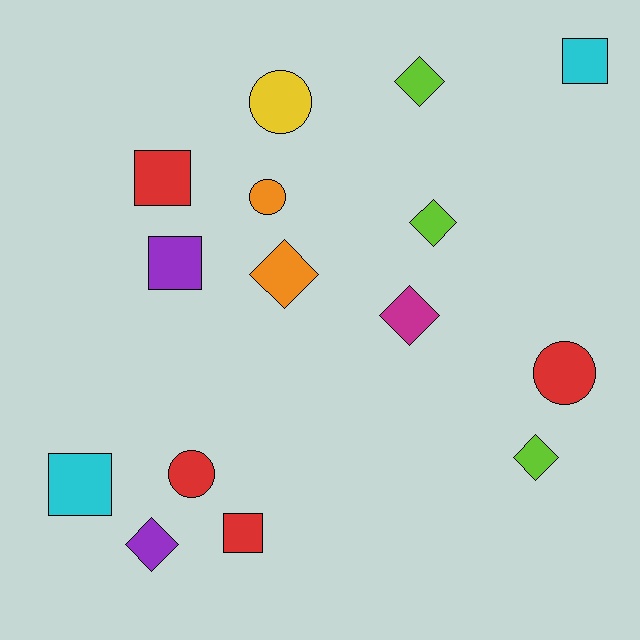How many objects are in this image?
There are 15 objects.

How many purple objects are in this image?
There are 2 purple objects.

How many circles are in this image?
There are 4 circles.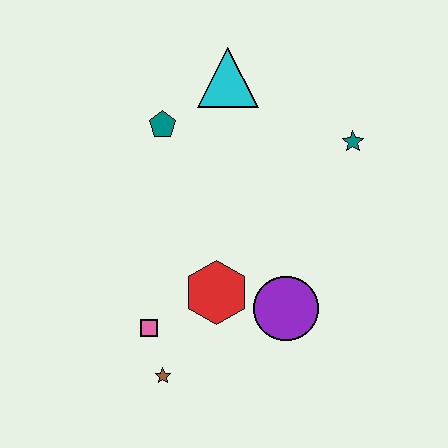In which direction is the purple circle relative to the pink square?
The purple circle is to the right of the pink square.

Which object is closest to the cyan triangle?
The teal pentagon is closest to the cyan triangle.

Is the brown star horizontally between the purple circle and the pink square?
Yes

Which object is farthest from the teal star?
The brown star is farthest from the teal star.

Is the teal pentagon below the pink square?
No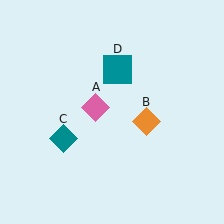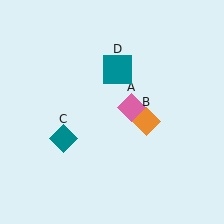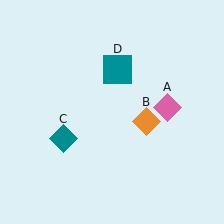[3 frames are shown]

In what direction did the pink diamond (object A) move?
The pink diamond (object A) moved right.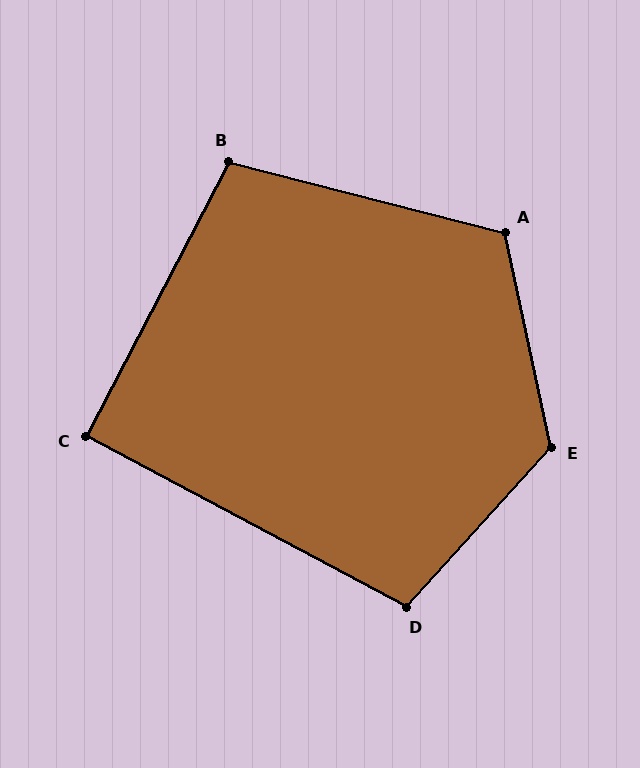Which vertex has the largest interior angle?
E, at approximately 126 degrees.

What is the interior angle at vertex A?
Approximately 116 degrees (obtuse).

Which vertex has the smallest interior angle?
C, at approximately 91 degrees.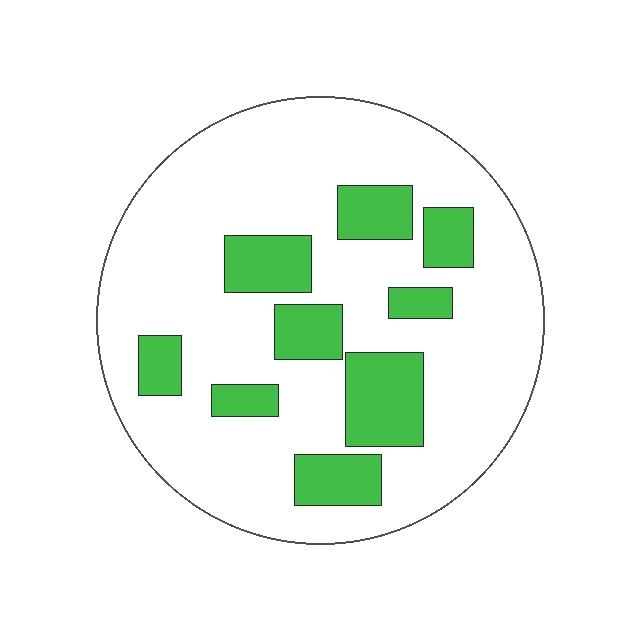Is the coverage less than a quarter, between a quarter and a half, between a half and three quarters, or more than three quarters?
Less than a quarter.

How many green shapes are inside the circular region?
9.